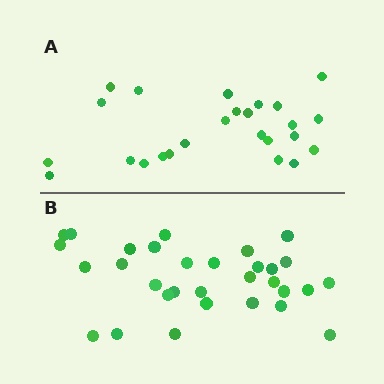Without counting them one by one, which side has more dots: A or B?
Region B (the bottom region) has more dots.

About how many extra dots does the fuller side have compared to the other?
Region B has about 6 more dots than region A.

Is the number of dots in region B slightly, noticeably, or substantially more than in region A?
Region B has only slightly more — the two regions are fairly close. The ratio is roughly 1.2 to 1.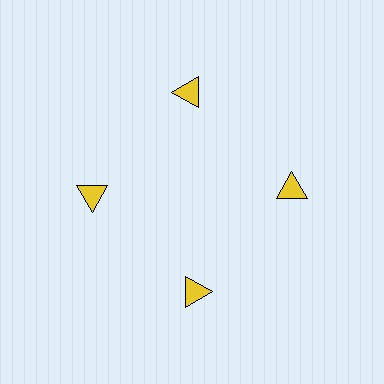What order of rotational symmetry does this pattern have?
This pattern has 4-fold rotational symmetry.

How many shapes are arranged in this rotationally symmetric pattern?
There are 4 shapes, arranged in 4 groups of 1.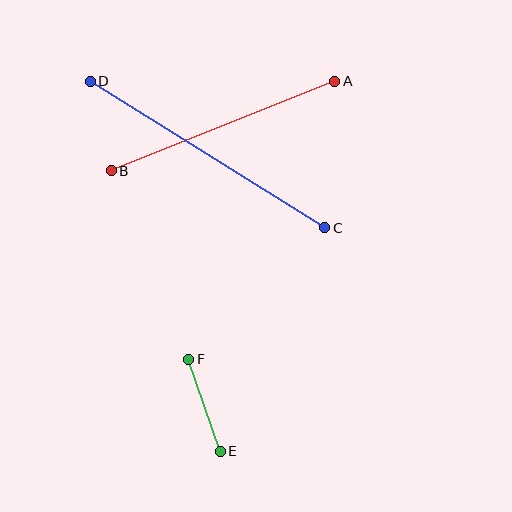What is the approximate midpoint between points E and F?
The midpoint is at approximately (205, 405) pixels.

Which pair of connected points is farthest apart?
Points C and D are farthest apart.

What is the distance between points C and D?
The distance is approximately 276 pixels.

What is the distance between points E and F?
The distance is approximately 97 pixels.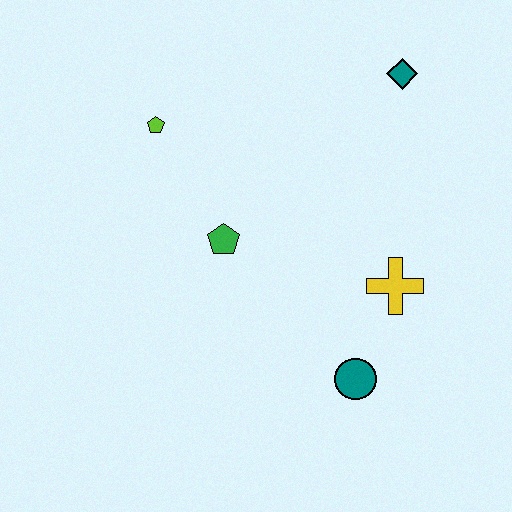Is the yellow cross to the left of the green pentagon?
No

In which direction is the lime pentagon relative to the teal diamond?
The lime pentagon is to the left of the teal diamond.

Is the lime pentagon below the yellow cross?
No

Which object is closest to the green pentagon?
The lime pentagon is closest to the green pentagon.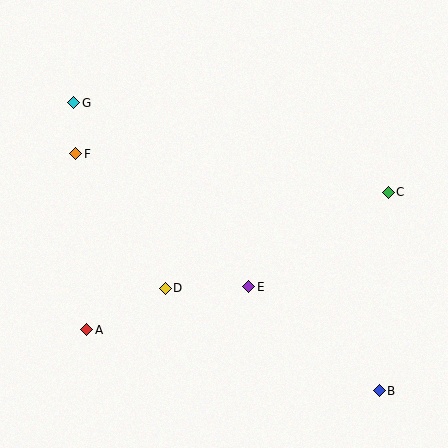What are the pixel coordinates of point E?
Point E is at (249, 287).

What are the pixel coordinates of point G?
Point G is at (74, 103).